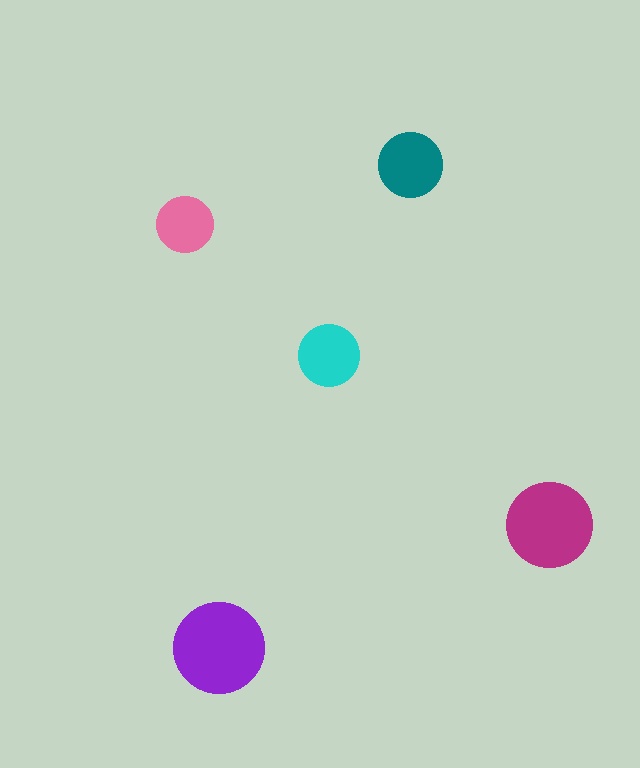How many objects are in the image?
There are 5 objects in the image.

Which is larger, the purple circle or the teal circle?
The purple one.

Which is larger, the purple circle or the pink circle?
The purple one.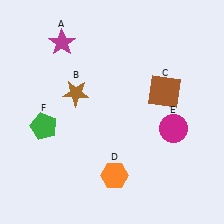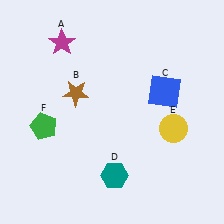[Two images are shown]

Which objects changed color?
C changed from brown to blue. D changed from orange to teal. E changed from magenta to yellow.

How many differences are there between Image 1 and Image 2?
There are 3 differences between the two images.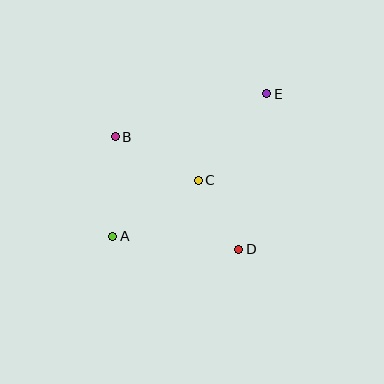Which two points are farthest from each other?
Points A and E are farthest from each other.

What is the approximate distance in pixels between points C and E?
The distance between C and E is approximately 110 pixels.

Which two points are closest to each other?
Points C and D are closest to each other.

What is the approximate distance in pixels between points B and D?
The distance between B and D is approximately 167 pixels.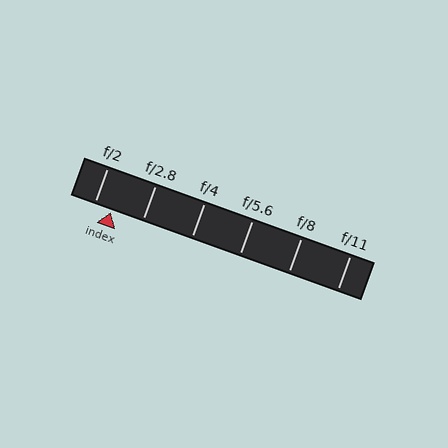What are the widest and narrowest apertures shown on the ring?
The widest aperture shown is f/2 and the narrowest is f/11.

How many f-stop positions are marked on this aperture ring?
There are 6 f-stop positions marked.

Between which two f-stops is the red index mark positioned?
The index mark is between f/2 and f/2.8.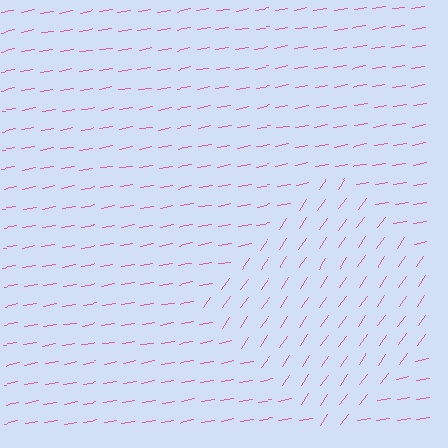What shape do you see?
I see a diamond.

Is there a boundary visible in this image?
Yes, there is a texture boundary formed by a change in line orientation.